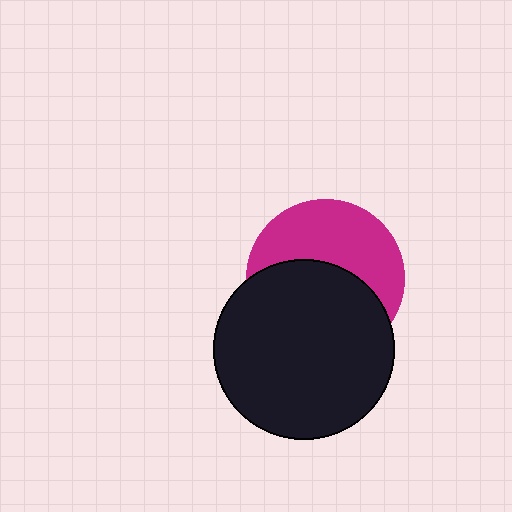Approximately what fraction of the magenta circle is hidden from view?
Roughly 53% of the magenta circle is hidden behind the black circle.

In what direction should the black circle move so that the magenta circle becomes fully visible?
The black circle should move down. That is the shortest direction to clear the overlap and leave the magenta circle fully visible.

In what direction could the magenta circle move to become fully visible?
The magenta circle could move up. That would shift it out from behind the black circle entirely.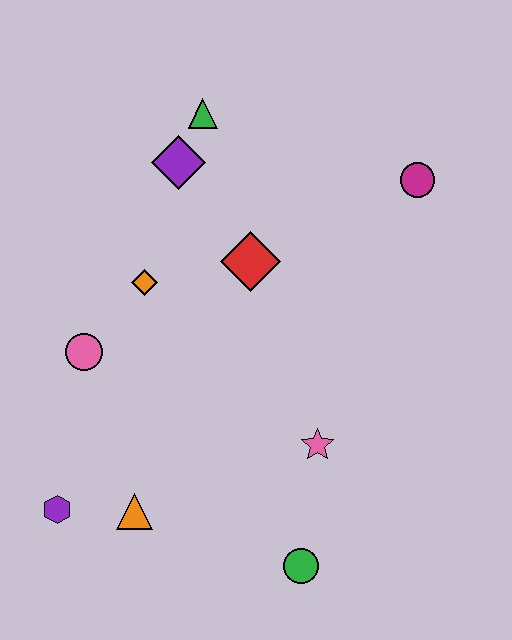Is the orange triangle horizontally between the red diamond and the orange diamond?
No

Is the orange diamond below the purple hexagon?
No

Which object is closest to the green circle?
The pink star is closest to the green circle.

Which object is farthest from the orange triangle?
The magenta circle is farthest from the orange triangle.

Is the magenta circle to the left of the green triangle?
No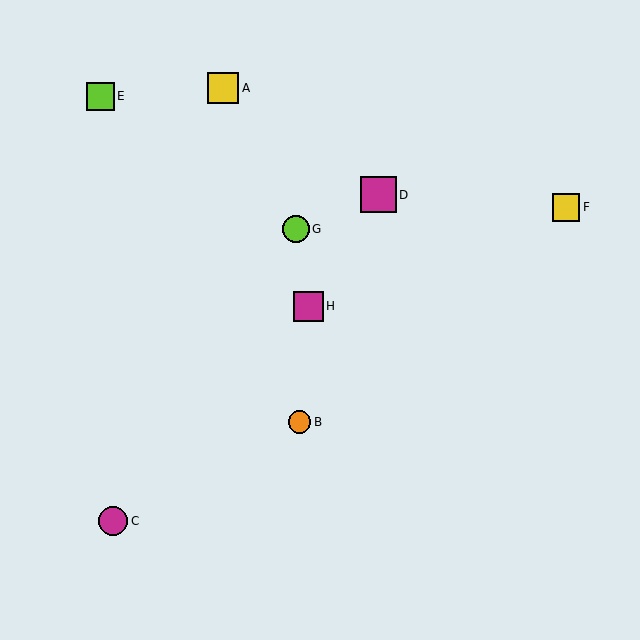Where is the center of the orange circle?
The center of the orange circle is at (300, 422).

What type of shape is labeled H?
Shape H is a magenta square.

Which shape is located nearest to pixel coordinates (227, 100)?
The yellow square (labeled A) at (223, 88) is nearest to that location.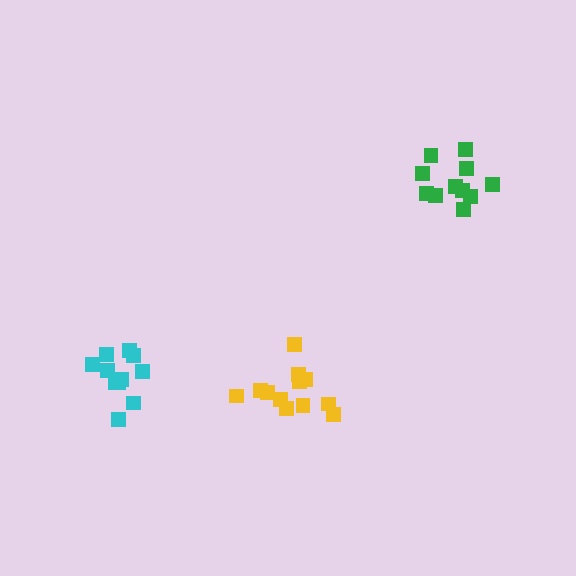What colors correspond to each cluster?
The clusters are colored: green, yellow, cyan.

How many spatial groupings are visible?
There are 3 spatial groupings.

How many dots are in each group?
Group 1: 11 dots, Group 2: 12 dots, Group 3: 11 dots (34 total).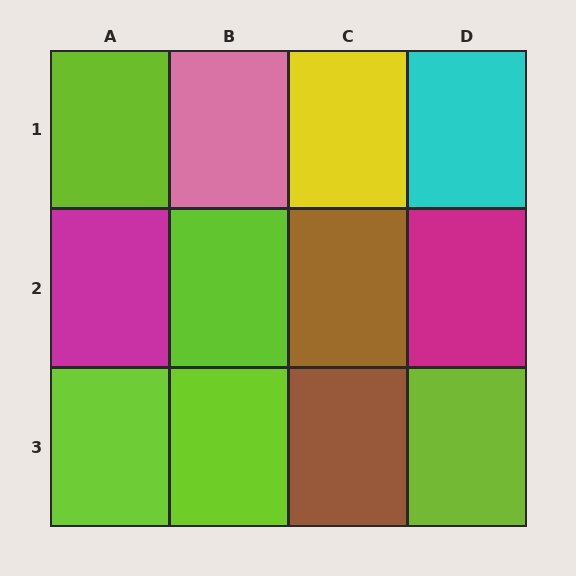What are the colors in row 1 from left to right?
Lime, pink, yellow, cyan.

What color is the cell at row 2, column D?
Magenta.